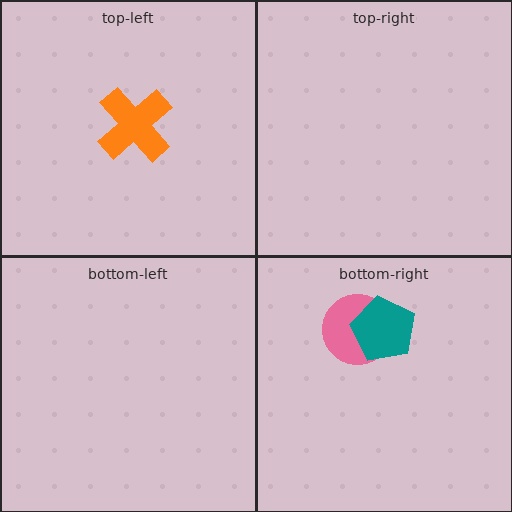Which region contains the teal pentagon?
The bottom-right region.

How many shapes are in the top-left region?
1.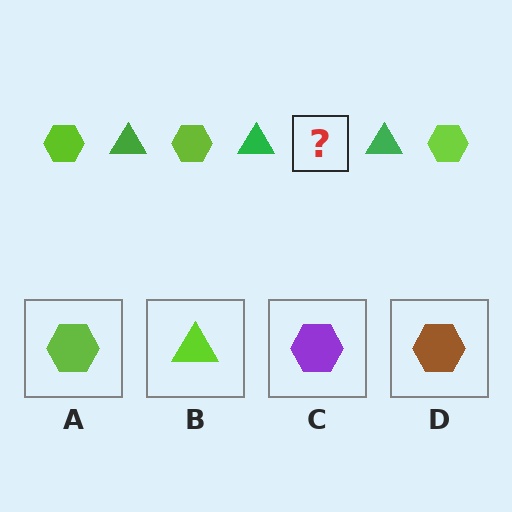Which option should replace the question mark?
Option A.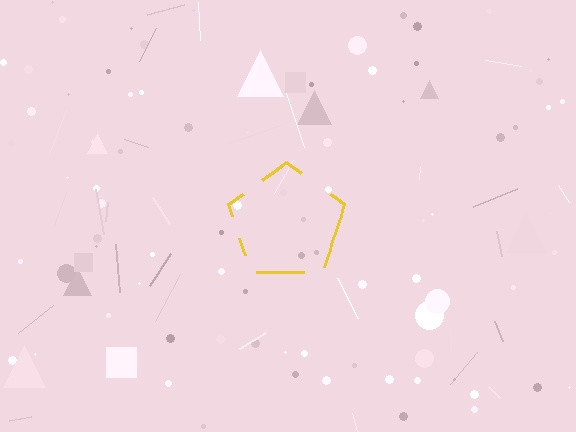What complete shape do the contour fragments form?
The contour fragments form a pentagon.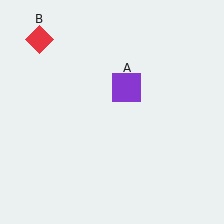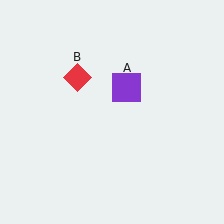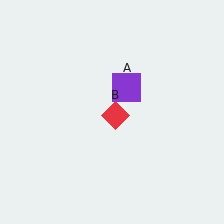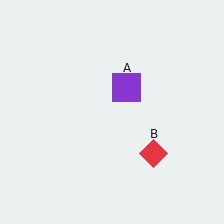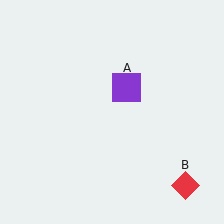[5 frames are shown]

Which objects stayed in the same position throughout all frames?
Purple square (object A) remained stationary.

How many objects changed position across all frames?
1 object changed position: red diamond (object B).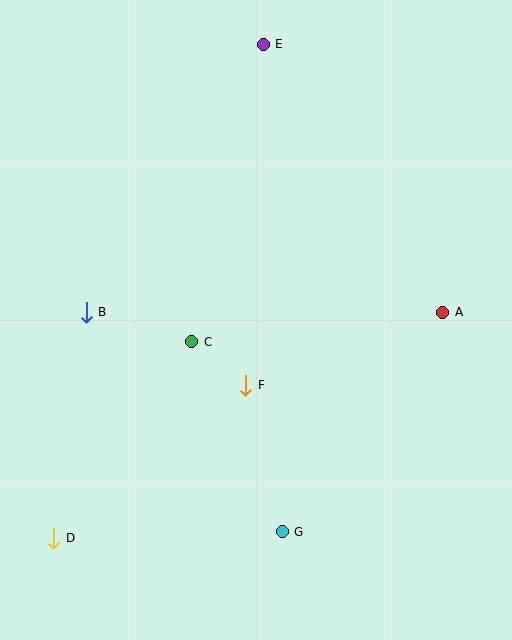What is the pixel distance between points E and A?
The distance between E and A is 322 pixels.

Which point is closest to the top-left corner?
Point E is closest to the top-left corner.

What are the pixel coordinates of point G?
Point G is at (282, 532).